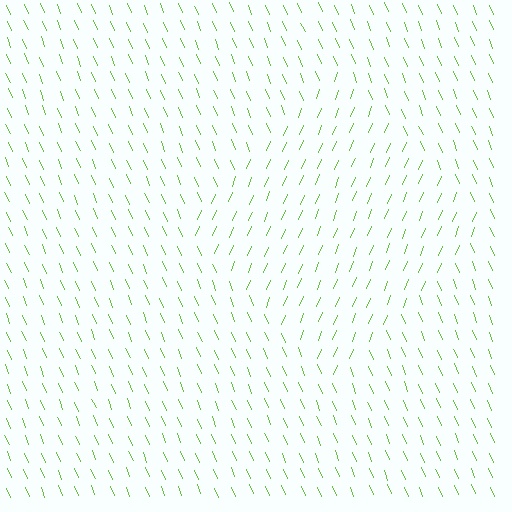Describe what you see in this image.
The image is filled with small lime line segments. A diamond region in the image has lines oriented differently from the surrounding lines, creating a visible texture boundary.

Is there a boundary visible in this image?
Yes, there is a texture boundary formed by a change in line orientation.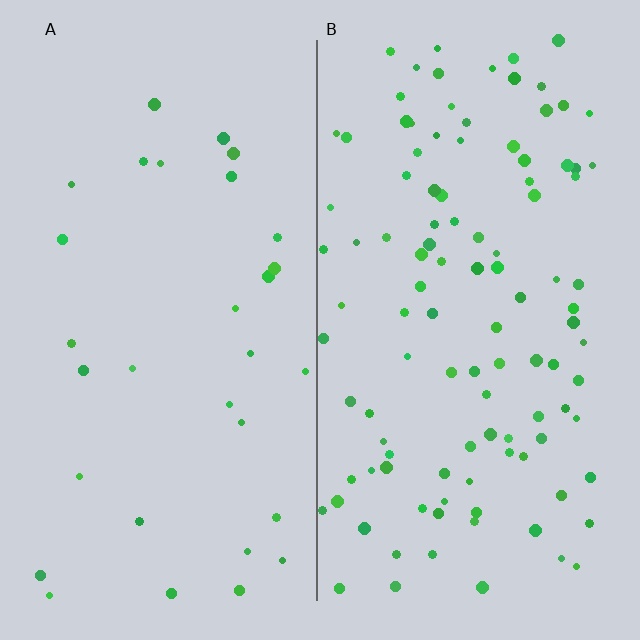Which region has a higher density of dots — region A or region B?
B (the right).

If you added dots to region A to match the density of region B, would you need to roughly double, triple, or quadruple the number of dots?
Approximately quadruple.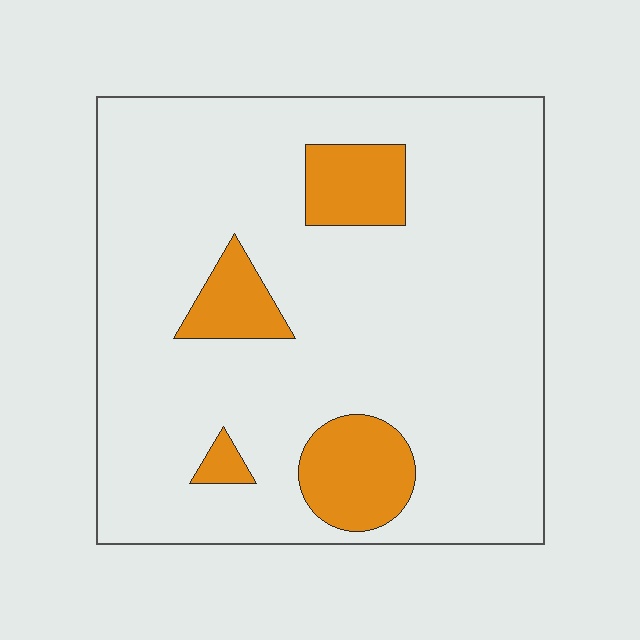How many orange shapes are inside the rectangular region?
4.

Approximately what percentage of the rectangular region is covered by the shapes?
Approximately 15%.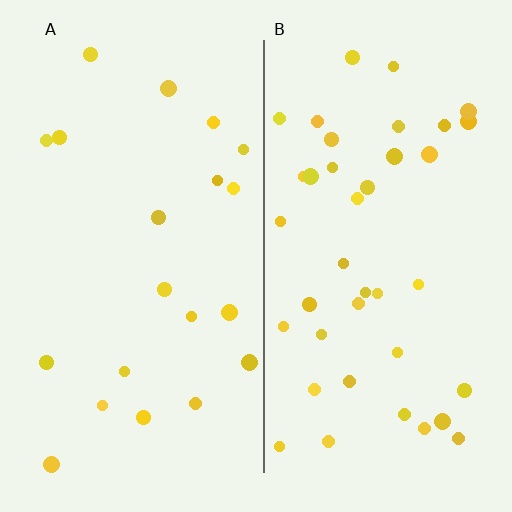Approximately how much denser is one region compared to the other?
Approximately 2.0× — region B over region A.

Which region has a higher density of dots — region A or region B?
B (the right).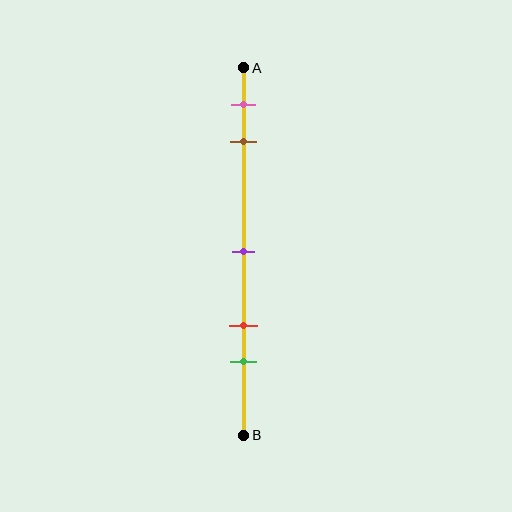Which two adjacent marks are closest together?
The pink and brown marks are the closest adjacent pair.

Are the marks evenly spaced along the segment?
No, the marks are not evenly spaced.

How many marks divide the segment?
There are 5 marks dividing the segment.